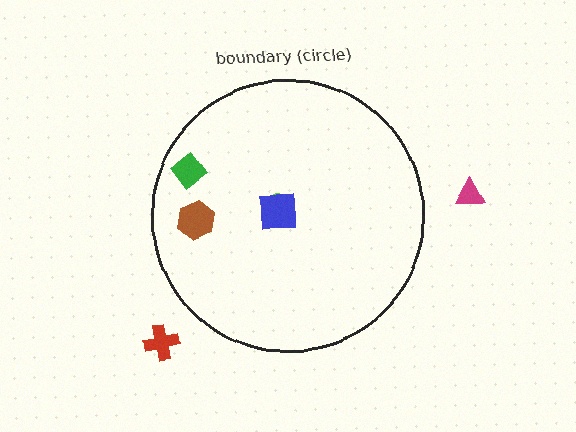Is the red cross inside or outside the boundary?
Outside.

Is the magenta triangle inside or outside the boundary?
Outside.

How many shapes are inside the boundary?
4 inside, 2 outside.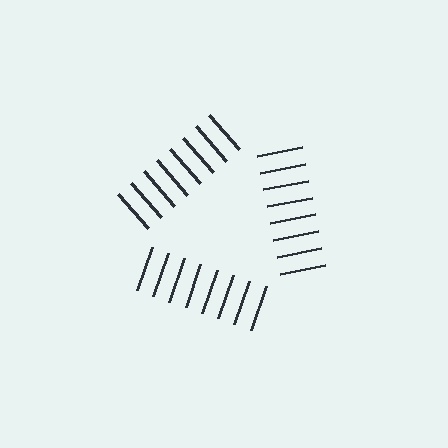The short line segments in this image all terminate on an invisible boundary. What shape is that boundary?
An illusory triangle — the line segments terminate on its edges but no continuous stroke is drawn.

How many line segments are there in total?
24 — 8 along each of the 3 edges.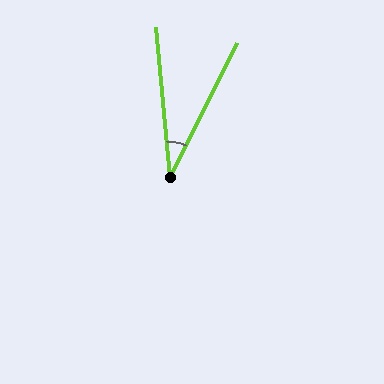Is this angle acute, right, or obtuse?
It is acute.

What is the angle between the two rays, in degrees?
Approximately 32 degrees.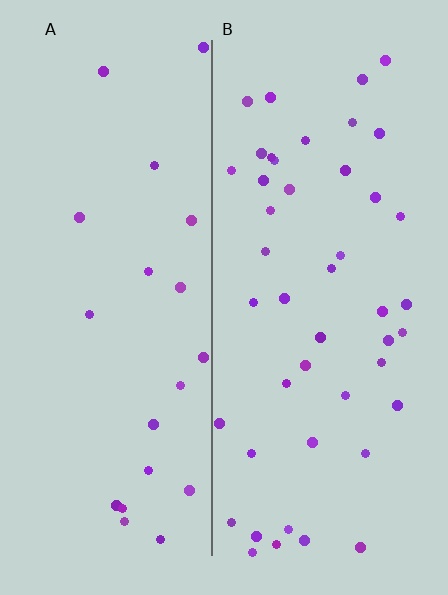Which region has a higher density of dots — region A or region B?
B (the right).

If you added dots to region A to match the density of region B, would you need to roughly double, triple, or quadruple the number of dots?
Approximately double.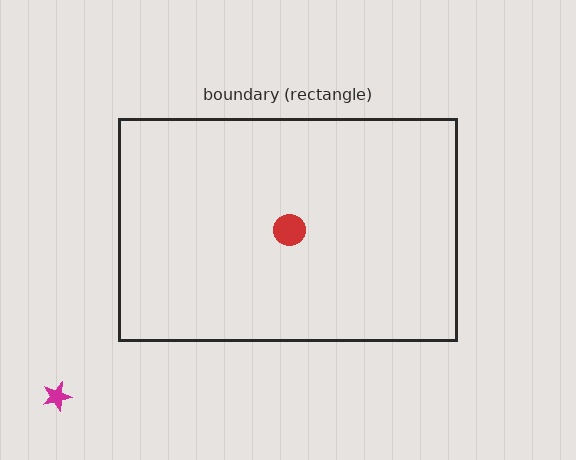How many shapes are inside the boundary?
1 inside, 1 outside.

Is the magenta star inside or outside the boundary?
Outside.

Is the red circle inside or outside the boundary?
Inside.